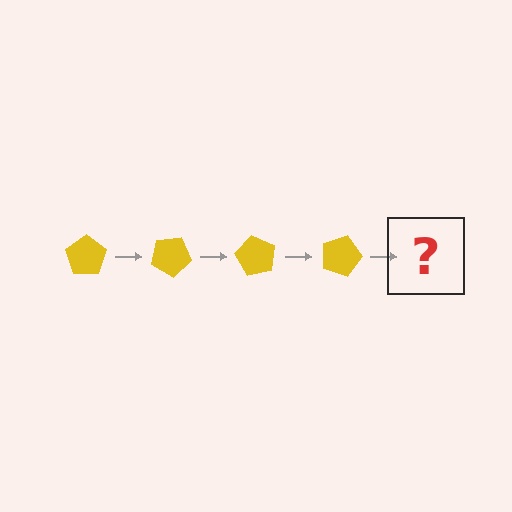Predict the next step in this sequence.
The next step is a yellow pentagon rotated 120 degrees.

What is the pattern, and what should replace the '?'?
The pattern is that the pentagon rotates 30 degrees each step. The '?' should be a yellow pentagon rotated 120 degrees.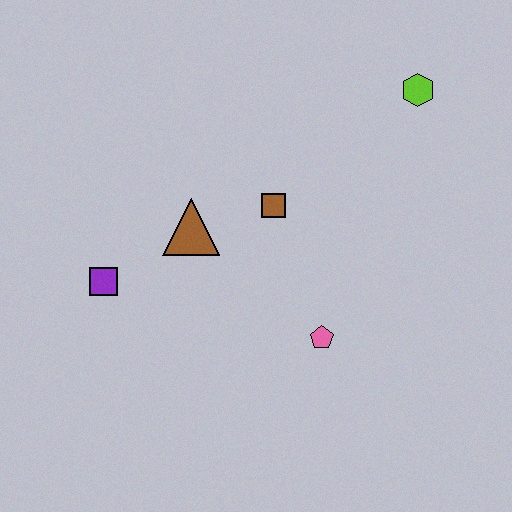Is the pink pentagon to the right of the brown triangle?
Yes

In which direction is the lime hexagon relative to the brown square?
The lime hexagon is to the right of the brown square.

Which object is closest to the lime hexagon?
The brown square is closest to the lime hexagon.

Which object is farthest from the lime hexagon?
The purple square is farthest from the lime hexagon.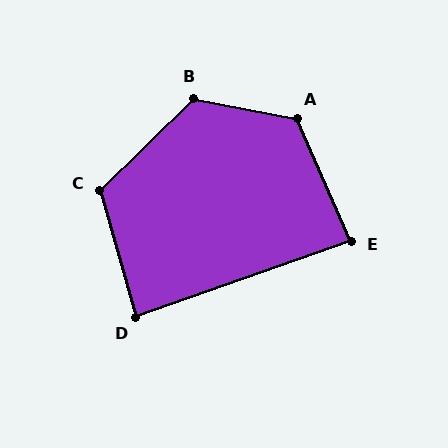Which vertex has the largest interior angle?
B, at approximately 125 degrees.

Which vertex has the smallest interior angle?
E, at approximately 86 degrees.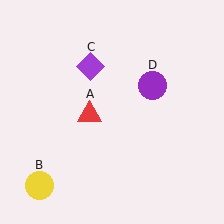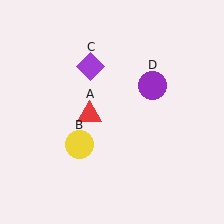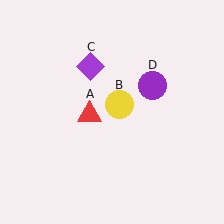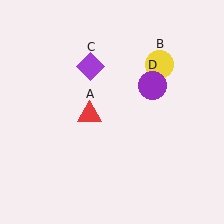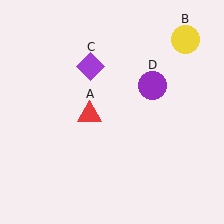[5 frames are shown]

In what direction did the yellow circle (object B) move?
The yellow circle (object B) moved up and to the right.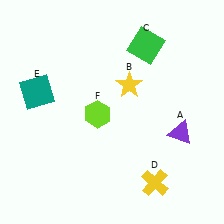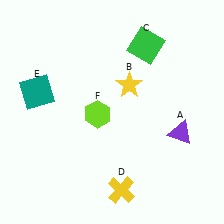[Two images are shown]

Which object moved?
The yellow cross (D) moved left.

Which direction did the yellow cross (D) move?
The yellow cross (D) moved left.